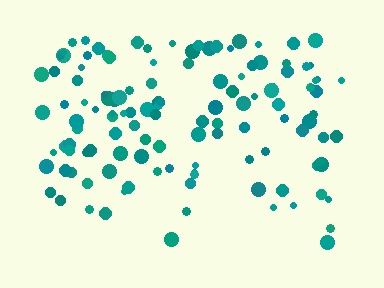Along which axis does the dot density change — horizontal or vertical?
Vertical.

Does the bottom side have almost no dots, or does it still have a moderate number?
Still a moderate number, just noticeably fewer than the top.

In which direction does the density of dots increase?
From bottom to top, with the top side densest.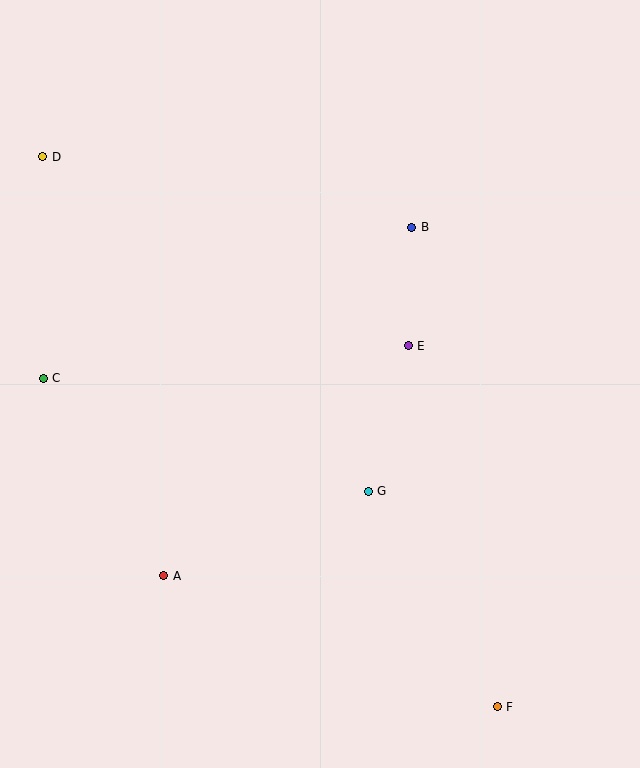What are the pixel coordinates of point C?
Point C is at (43, 378).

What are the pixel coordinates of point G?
Point G is at (368, 491).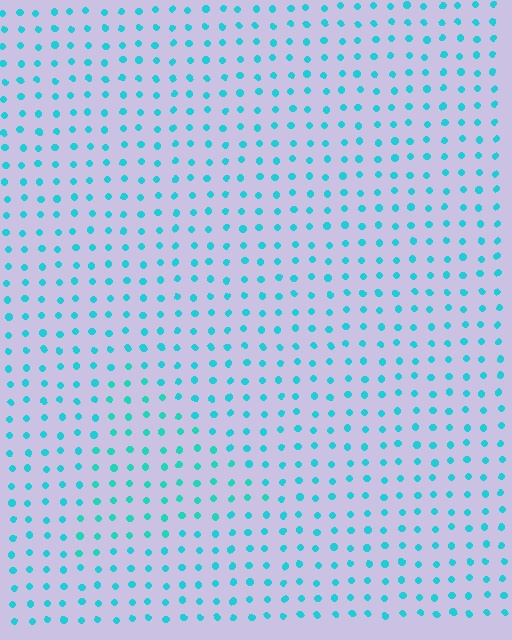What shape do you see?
I see a triangle.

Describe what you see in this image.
The image is filled with small cyan elements in a uniform arrangement. A triangle-shaped region is visible where the elements are tinted to a slightly different hue, forming a subtle color boundary.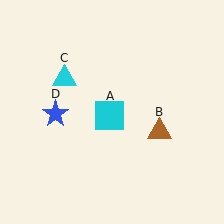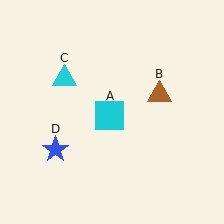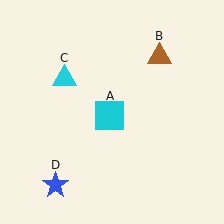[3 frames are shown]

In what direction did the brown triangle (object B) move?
The brown triangle (object B) moved up.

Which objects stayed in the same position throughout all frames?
Cyan square (object A) and cyan triangle (object C) remained stationary.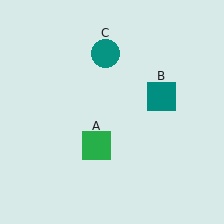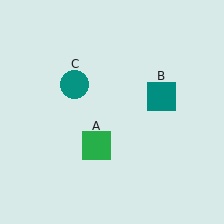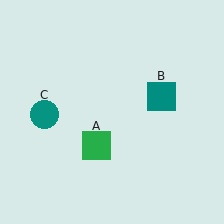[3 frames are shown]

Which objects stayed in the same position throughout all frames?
Green square (object A) and teal square (object B) remained stationary.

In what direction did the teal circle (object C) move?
The teal circle (object C) moved down and to the left.